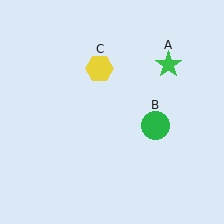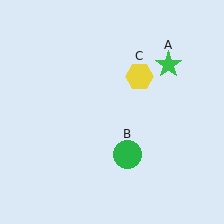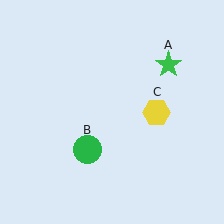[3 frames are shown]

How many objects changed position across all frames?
2 objects changed position: green circle (object B), yellow hexagon (object C).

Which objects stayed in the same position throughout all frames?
Green star (object A) remained stationary.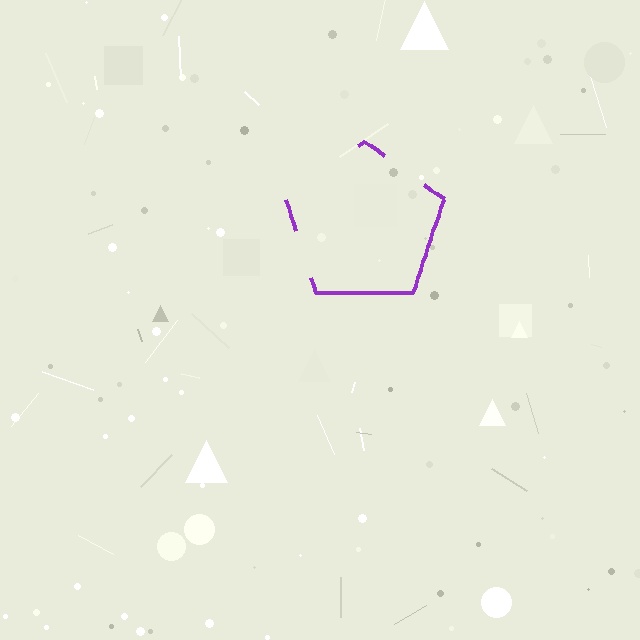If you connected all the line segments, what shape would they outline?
They would outline a pentagon.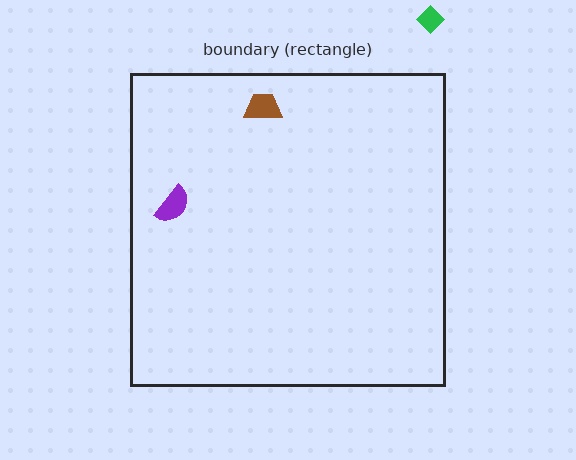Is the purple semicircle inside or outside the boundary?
Inside.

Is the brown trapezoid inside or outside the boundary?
Inside.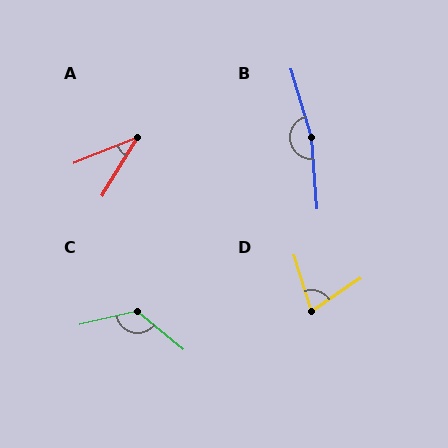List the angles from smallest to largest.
A (38°), D (73°), C (127°), B (168°).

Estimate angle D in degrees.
Approximately 73 degrees.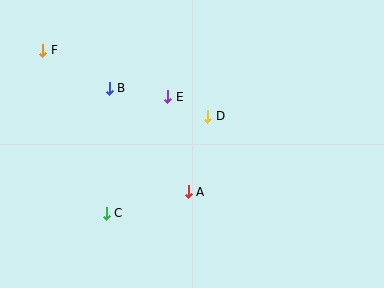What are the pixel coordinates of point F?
Point F is at (43, 50).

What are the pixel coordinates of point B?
Point B is at (109, 88).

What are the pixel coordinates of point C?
Point C is at (106, 213).